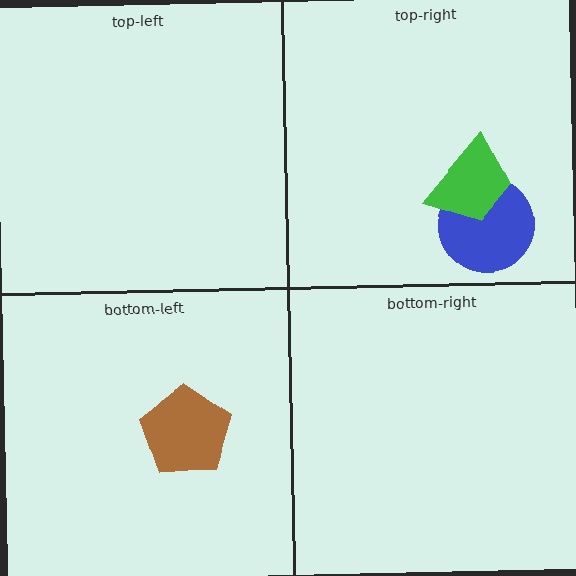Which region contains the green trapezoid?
The top-right region.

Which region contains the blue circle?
The top-right region.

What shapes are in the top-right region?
The blue circle, the green trapezoid.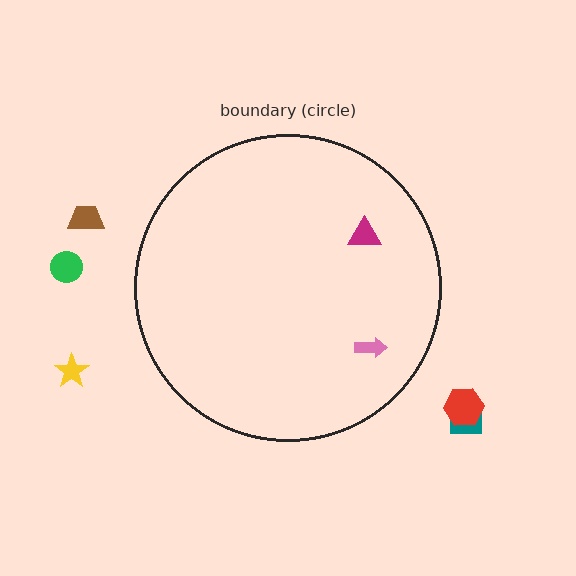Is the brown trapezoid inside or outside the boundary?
Outside.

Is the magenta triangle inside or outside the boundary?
Inside.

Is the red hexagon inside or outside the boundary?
Outside.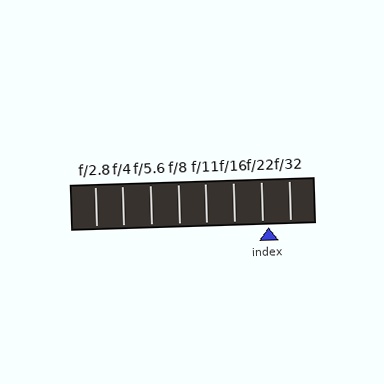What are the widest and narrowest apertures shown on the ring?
The widest aperture shown is f/2.8 and the narrowest is f/32.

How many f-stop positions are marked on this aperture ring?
There are 8 f-stop positions marked.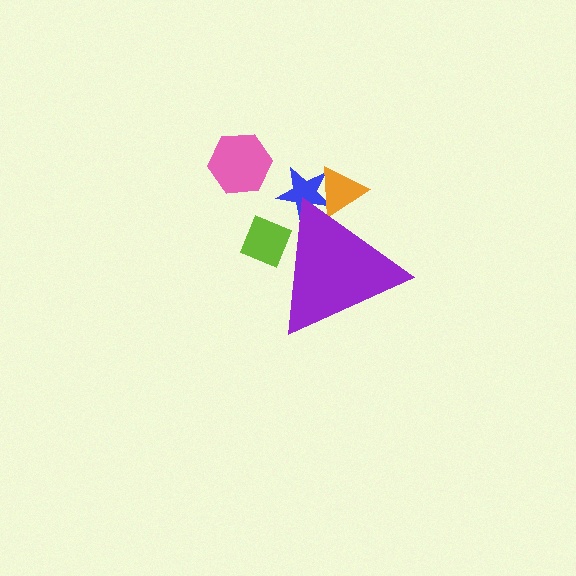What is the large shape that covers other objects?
A purple triangle.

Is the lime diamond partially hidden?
Yes, the lime diamond is partially hidden behind the purple triangle.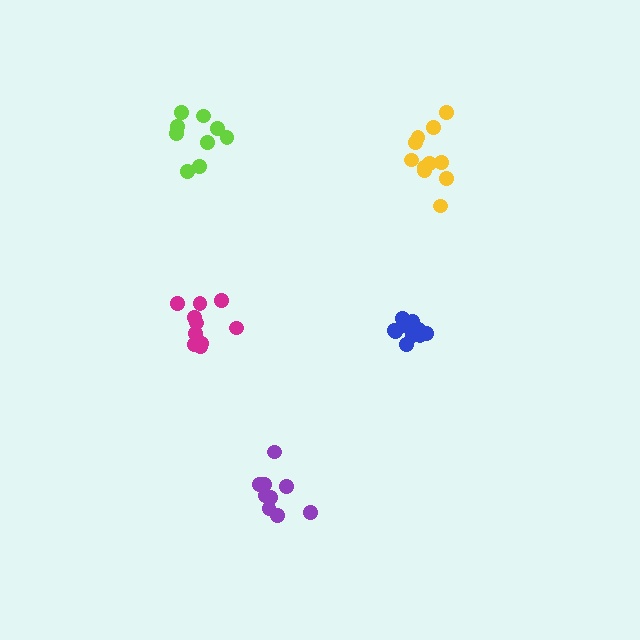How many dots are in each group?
Group 1: 10 dots, Group 2: 11 dots, Group 3: 9 dots, Group 4: 9 dots, Group 5: 10 dots (49 total).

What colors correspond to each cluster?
The clusters are colored: blue, yellow, lime, purple, magenta.